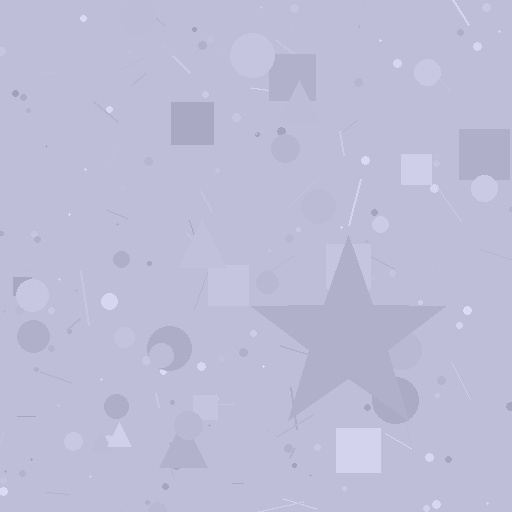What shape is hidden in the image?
A star is hidden in the image.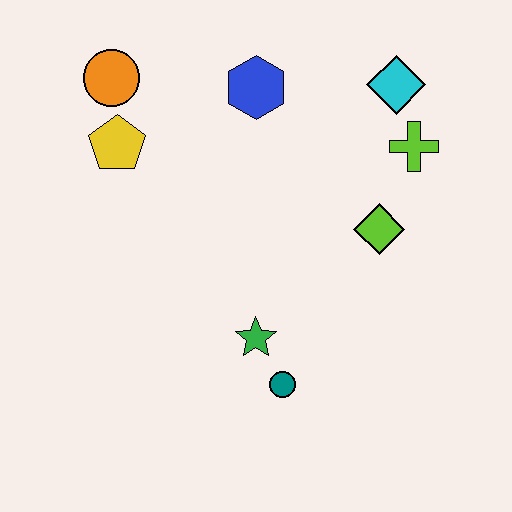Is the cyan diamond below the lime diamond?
No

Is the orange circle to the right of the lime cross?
No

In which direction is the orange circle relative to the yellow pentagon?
The orange circle is above the yellow pentagon.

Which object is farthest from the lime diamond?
The orange circle is farthest from the lime diamond.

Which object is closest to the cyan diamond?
The lime cross is closest to the cyan diamond.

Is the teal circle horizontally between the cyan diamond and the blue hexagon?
Yes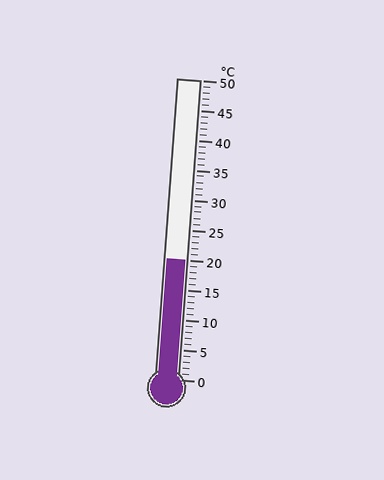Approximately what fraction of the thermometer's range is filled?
The thermometer is filled to approximately 40% of its range.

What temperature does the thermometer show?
The thermometer shows approximately 20°C.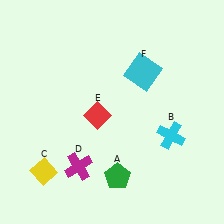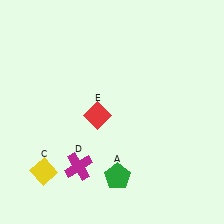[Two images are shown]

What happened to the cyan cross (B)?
The cyan cross (B) was removed in Image 2. It was in the bottom-right area of Image 1.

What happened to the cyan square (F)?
The cyan square (F) was removed in Image 2. It was in the top-right area of Image 1.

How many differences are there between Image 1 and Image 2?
There are 2 differences between the two images.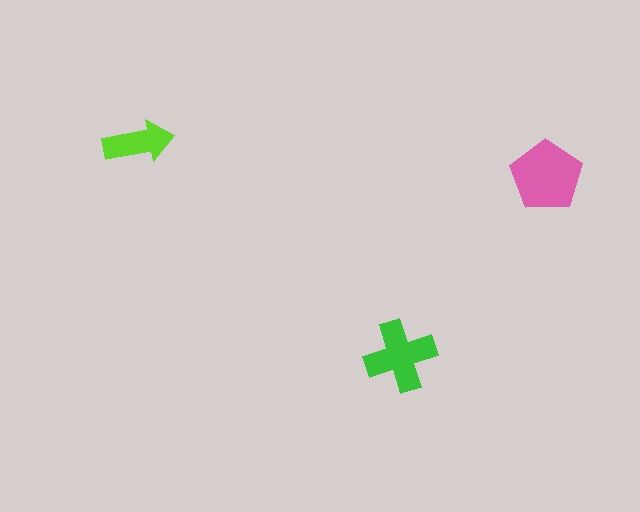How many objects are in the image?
There are 3 objects in the image.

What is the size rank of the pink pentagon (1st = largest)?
1st.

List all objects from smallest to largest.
The lime arrow, the green cross, the pink pentagon.